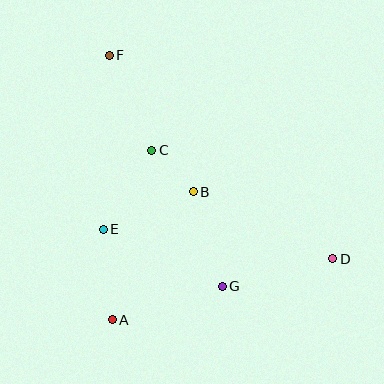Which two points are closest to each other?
Points B and C are closest to each other.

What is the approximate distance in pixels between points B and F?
The distance between B and F is approximately 161 pixels.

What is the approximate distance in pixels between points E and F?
The distance between E and F is approximately 175 pixels.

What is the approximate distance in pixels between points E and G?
The distance between E and G is approximately 132 pixels.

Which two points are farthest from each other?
Points D and F are farthest from each other.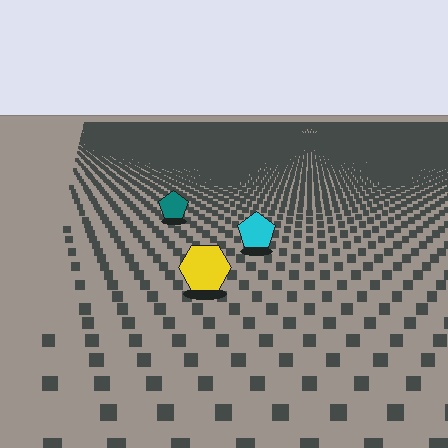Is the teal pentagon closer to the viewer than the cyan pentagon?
No. The cyan pentagon is closer — you can tell from the texture gradient: the ground texture is coarser near it.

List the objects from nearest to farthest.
From nearest to farthest: the yellow hexagon, the cyan pentagon, the teal pentagon.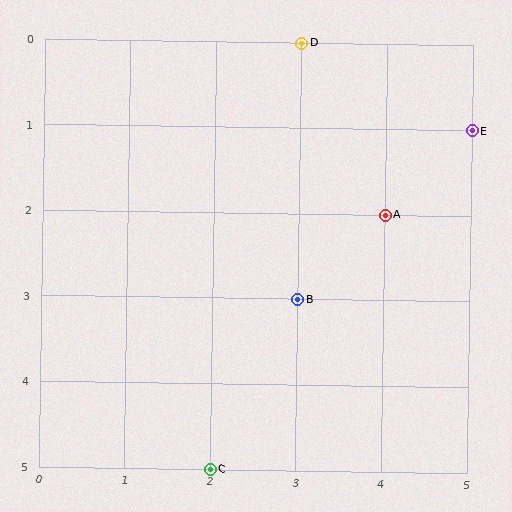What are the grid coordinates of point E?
Point E is at grid coordinates (5, 1).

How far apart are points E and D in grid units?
Points E and D are 2 columns and 1 row apart (about 2.2 grid units diagonally).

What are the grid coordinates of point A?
Point A is at grid coordinates (4, 2).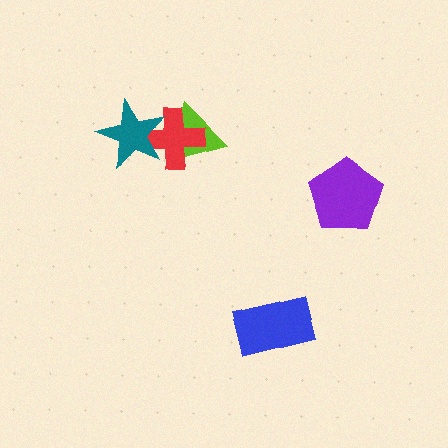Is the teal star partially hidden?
No, no other shape covers it.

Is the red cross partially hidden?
Yes, it is partially covered by another shape.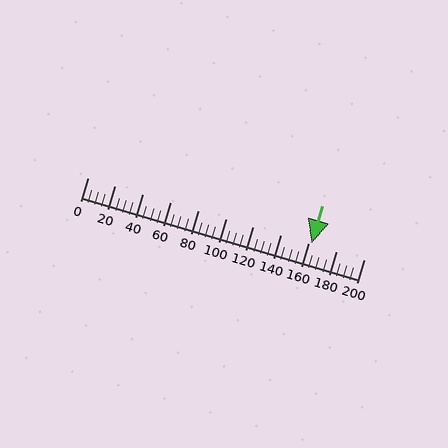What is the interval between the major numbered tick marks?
The major tick marks are spaced 20 units apart.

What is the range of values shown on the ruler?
The ruler shows values from 0 to 200.